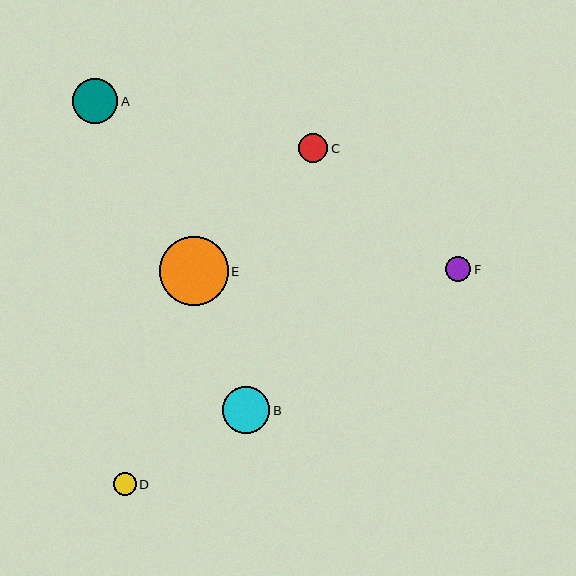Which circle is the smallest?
Circle D is the smallest with a size of approximately 23 pixels.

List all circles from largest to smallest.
From largest to smallest: E, B, A, C, F, D.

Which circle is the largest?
Circle E is the largest with a size of approximately 69 pixels.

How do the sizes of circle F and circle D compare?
Circle F and circle D are approximately the same size.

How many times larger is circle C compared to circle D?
Circle C is approximately 1.3 times the size of circle D.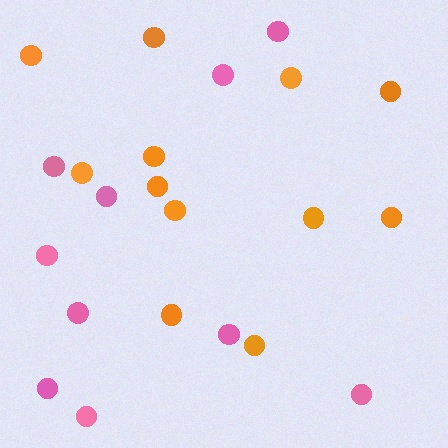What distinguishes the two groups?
There are 2 groups: one group of pink circles (10) and one group of orange circles (12).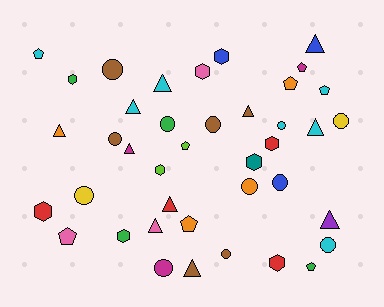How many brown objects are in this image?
There are 6 brown objects.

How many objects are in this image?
There are 40 objects.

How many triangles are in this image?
There are 11 triangles.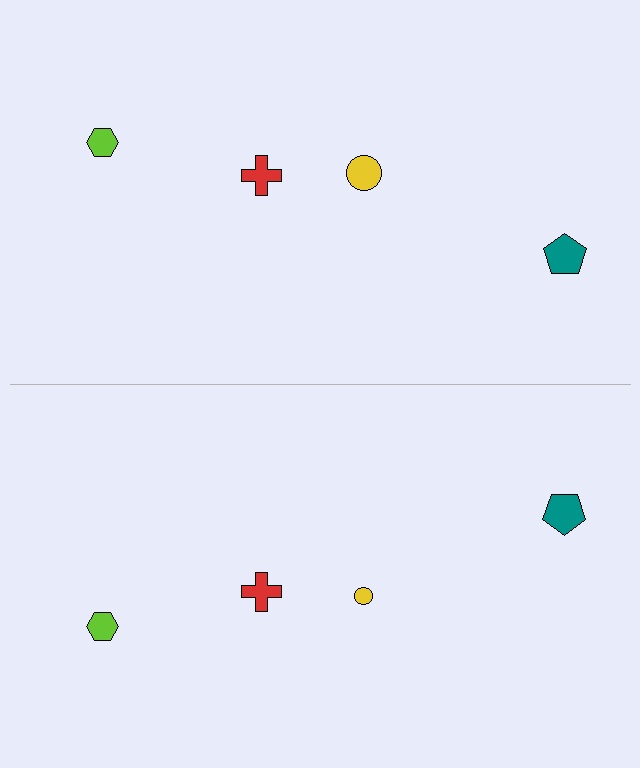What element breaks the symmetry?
The yellow circle on the bottom side has a different size than its mirror counterpart.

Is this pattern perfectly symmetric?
No, the pattern is not perfectly symmetric. The yellow circle on the bottom side has a different size than its mirror counterpart.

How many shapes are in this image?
There are 8 shapes in this image.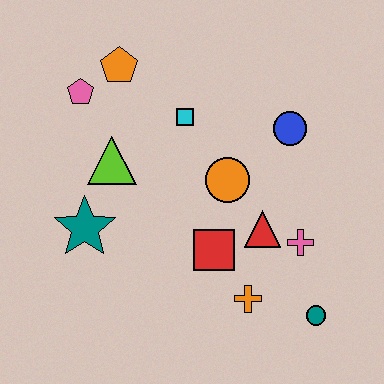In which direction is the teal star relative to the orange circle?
The teal star is to the left of the orange circle.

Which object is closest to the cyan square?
The orange circle is closest to the cyan square.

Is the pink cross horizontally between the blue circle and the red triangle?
No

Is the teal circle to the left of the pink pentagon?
No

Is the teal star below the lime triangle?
Yes